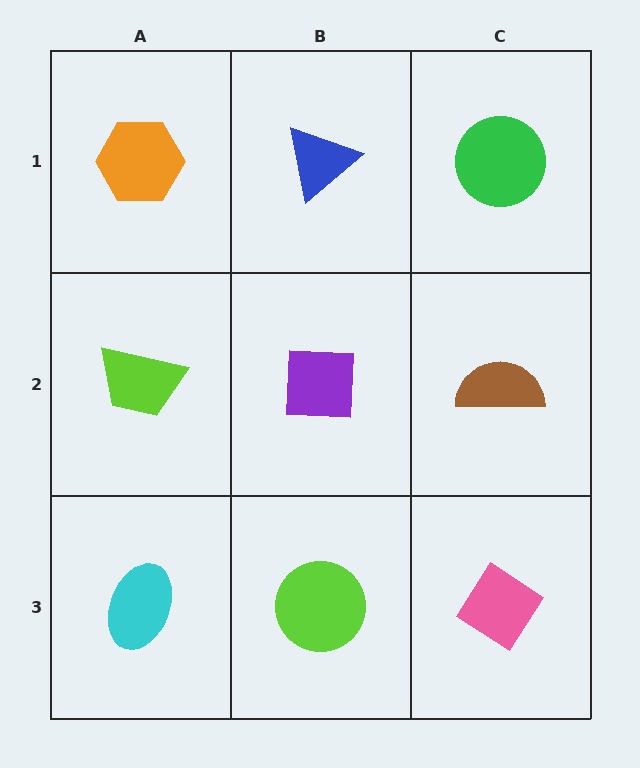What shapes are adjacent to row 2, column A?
An orange hexagon (row 1, column A), a cyan ellipse (row 3, column A), a purple square (row 2, column B).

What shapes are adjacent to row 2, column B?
A blue triangle (row 1, column B), a lime circle (row 3, column B), a lime trapezoid (row 2, column A), a brown semicircle (row 2, column C).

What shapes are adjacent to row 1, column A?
A lime trapezoid (row 2, column A), a blue triangle (row 1, column B).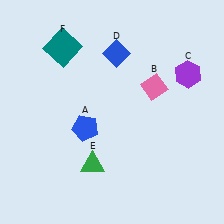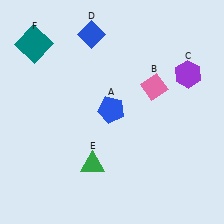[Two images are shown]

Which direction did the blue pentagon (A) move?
The blue pentagon (A) moved right.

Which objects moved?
The objects that moved are: the blue pentagon (A), the blue diamond (D), the teal square (F).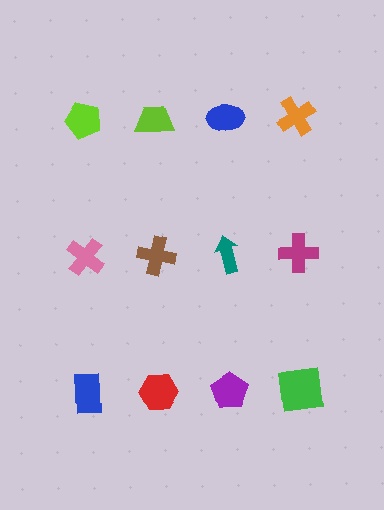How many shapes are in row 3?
4 shapes.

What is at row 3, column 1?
A blue rectangle.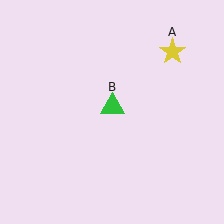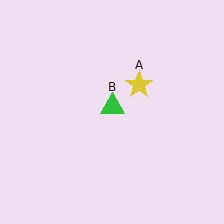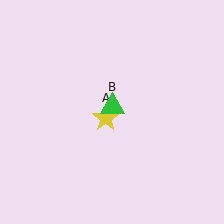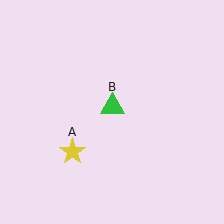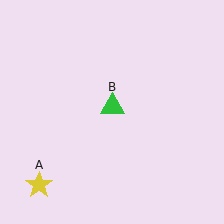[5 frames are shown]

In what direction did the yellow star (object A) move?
The yellow star (object A) moved down and to the left.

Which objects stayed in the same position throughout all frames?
Green triangle (object B) remained stationary.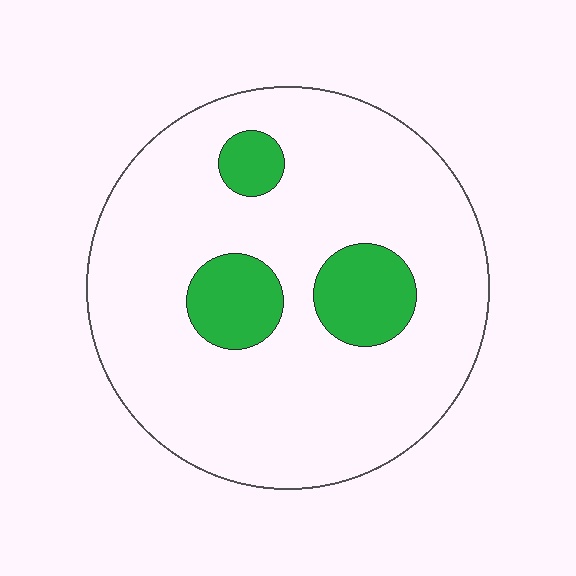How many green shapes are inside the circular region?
3.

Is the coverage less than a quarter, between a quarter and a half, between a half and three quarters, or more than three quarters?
Less than a quarter.